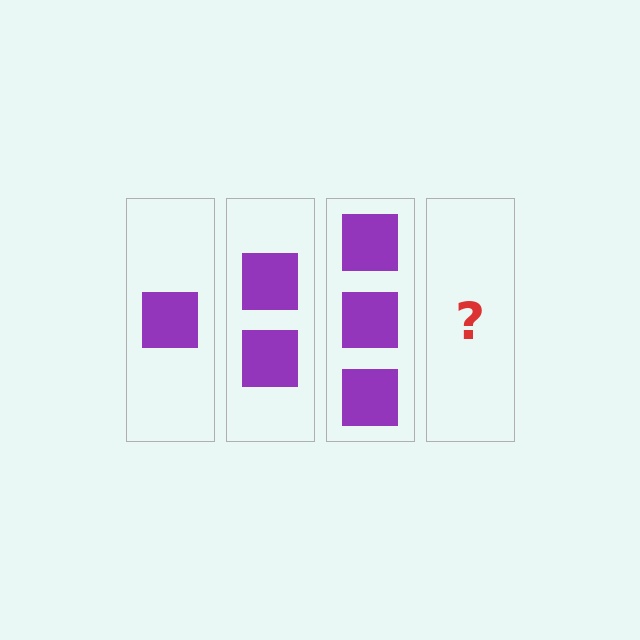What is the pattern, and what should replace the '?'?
The pattern is that each step adds one more square. The '?' should be 4 squares.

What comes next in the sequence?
The next element should be 4 squares.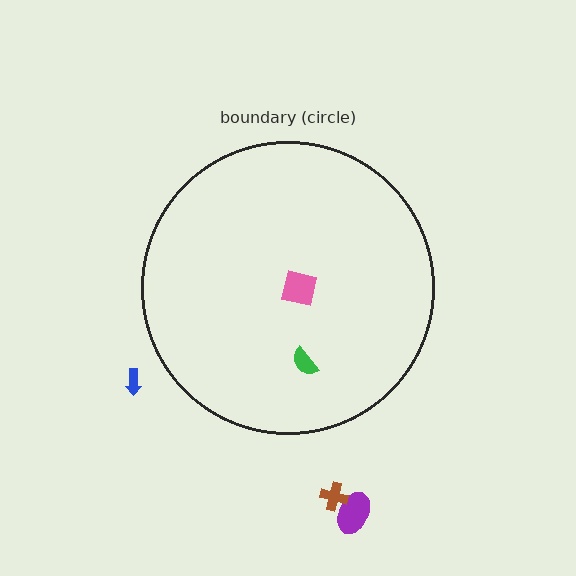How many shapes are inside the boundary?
2 inside, 3 outside.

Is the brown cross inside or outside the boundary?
Outside.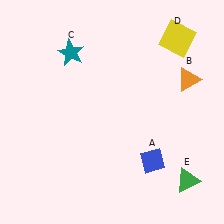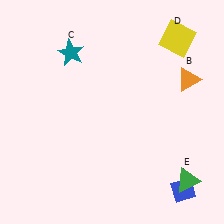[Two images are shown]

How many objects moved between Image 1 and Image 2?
1 object moved between the two images.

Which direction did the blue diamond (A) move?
The blue diamond (A) moved right.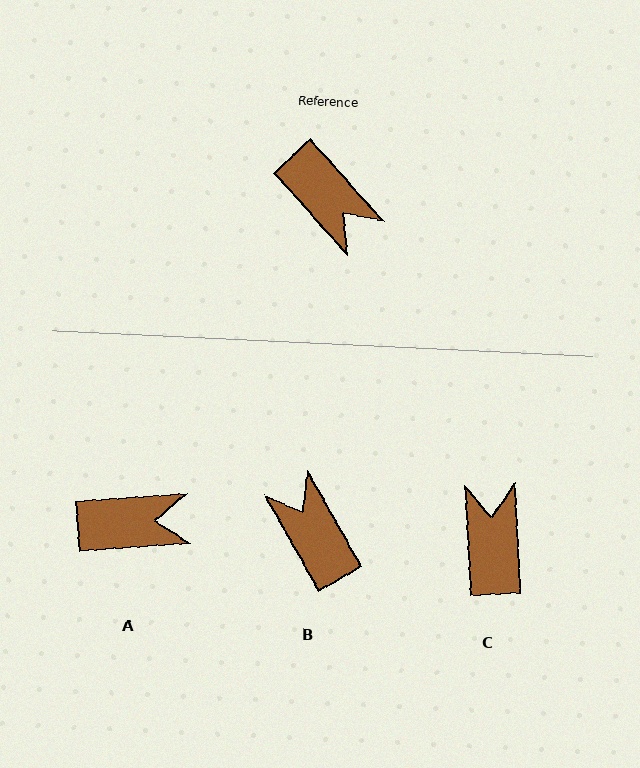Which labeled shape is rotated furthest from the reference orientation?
B, about 168 degrees away.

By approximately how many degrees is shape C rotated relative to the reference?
Approximately 141 degrees counter-clockwise.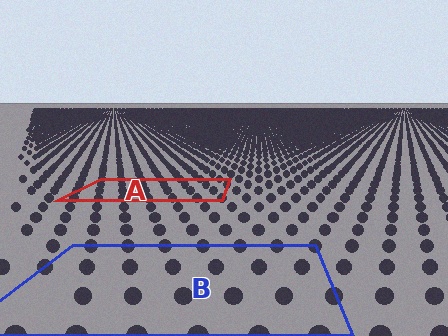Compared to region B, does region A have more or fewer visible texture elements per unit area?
Region A has more texture elements per unit area — they are packed more densely because it is farther away.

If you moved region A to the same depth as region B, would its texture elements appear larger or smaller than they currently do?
They would appear larger. At a closer depth, the same texture elements are projected at a bigger on-screen size.